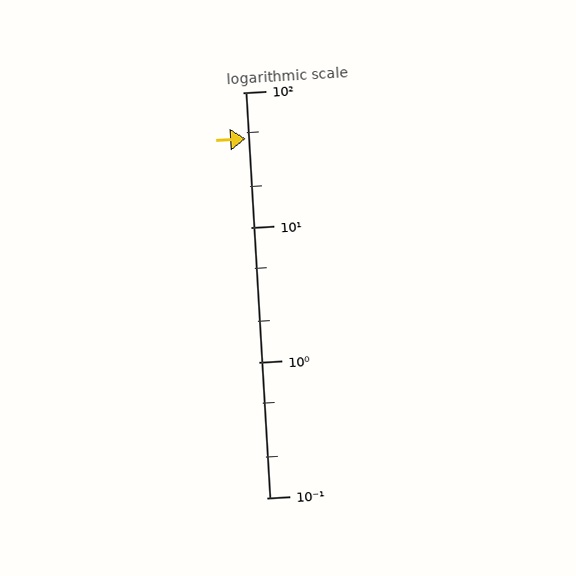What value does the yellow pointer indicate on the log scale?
The pointer indicates approximately 45.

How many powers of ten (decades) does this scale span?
The scale spans 3 decades, from 0.1 to 100.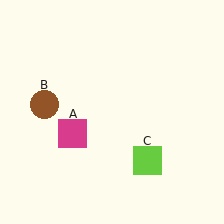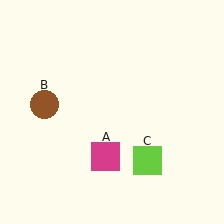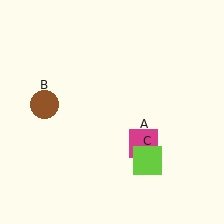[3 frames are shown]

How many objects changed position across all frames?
1 object changed position: magenta square (object A).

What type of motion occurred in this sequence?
The magenta square (object A) rotated counterclockwise around the center of the scene.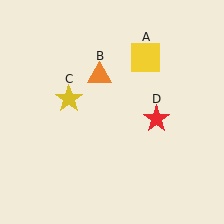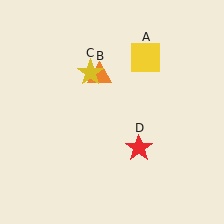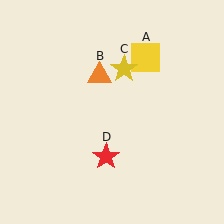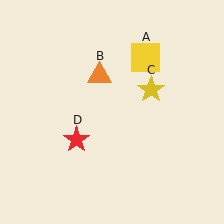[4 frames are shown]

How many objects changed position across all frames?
2 objects changed position: yellow star (object C), red star (object D).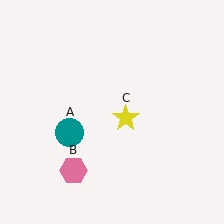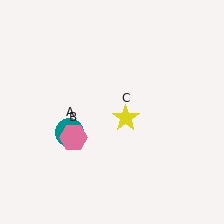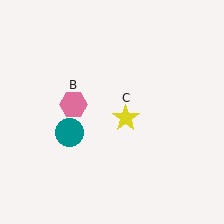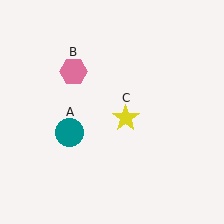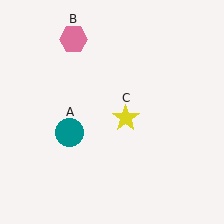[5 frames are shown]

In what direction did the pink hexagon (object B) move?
The pink hexagon (object B) moved up.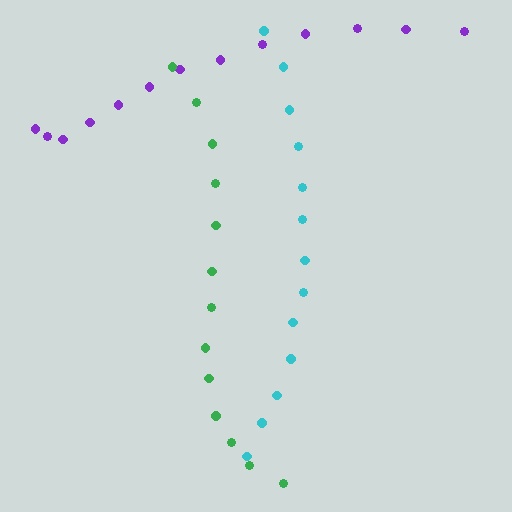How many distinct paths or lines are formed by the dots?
There are 3 distinct paths.